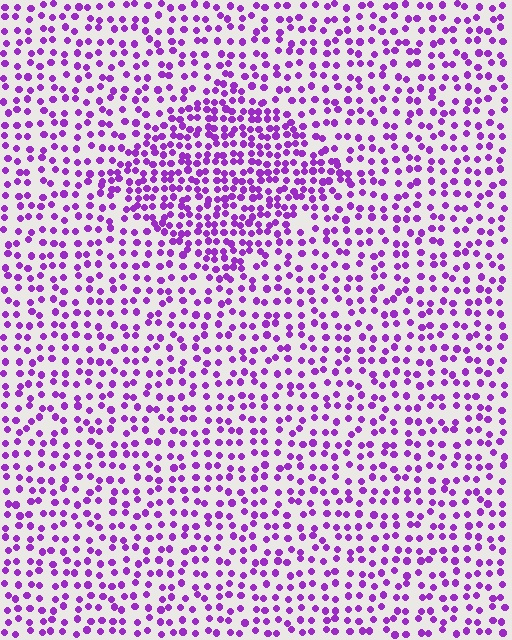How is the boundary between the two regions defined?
The boundary is defined by a change in element density (approximately 1.8x ratio). All elements are the same color, size, and shape.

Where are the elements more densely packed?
The elements are more densely packed inside the diamond boundary.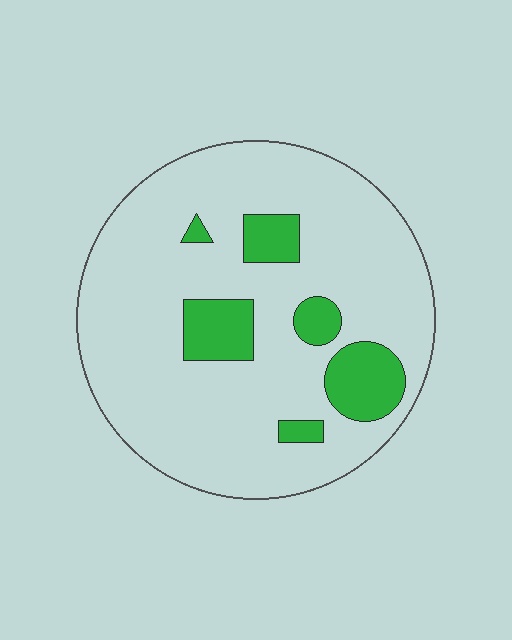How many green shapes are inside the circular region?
6.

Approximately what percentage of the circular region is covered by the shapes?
Approximately 15%.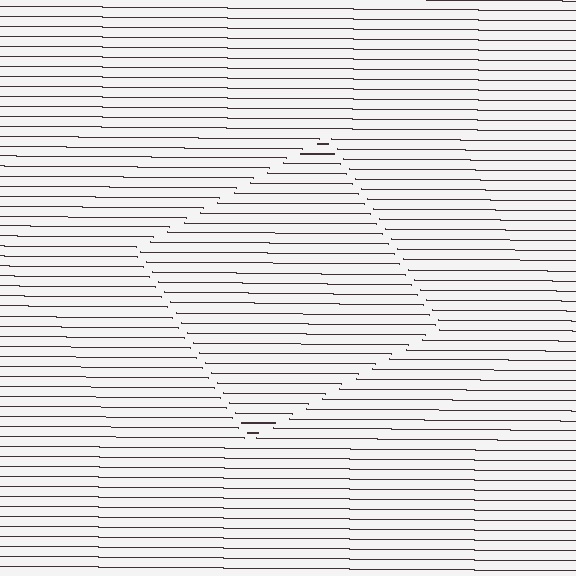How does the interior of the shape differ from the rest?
The interior of the shape contains the same grating, shifted by half a period — the contour is defined by the phase discontinuity where line-ends from the inner and outer gratings abut.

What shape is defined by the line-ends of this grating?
An illusory square. The interior of the shape contains the same grating, shifted by half a period — the contour is defined by the phase discontinuity where line-ends from the inner and outer gratings abut.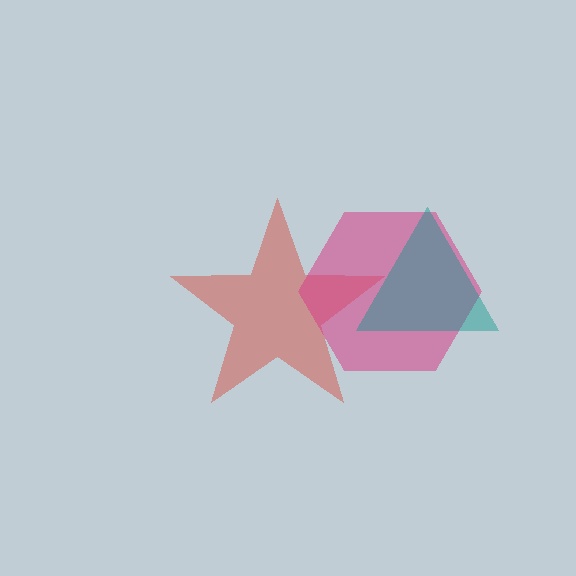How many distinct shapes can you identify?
There are 3 distinct shapes: a red star, a magenta hexagon, a teal triangle.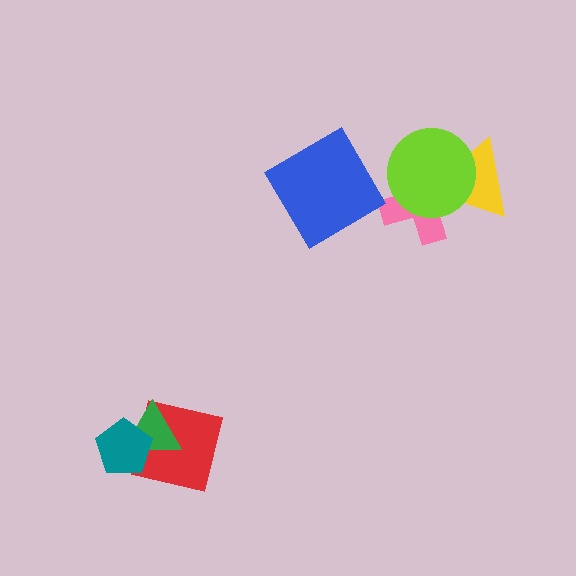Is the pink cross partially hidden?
Yes, it is partially covered by another shape.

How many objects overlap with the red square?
2 objects overlap with the red square.